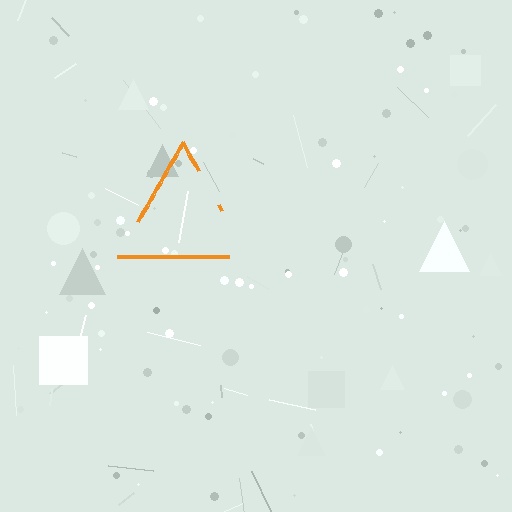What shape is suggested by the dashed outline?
The dashed outline suggests a triangle.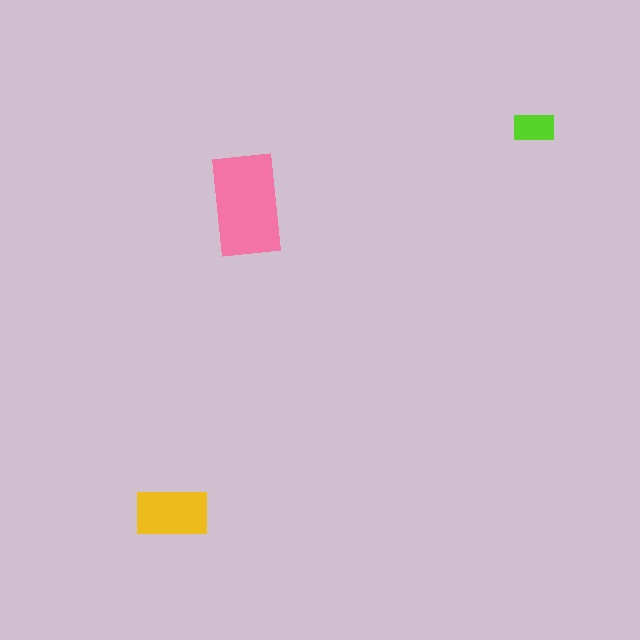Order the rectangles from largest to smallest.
the pink one, the yellow one, the lime one.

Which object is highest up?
The lime rectangle is topmost.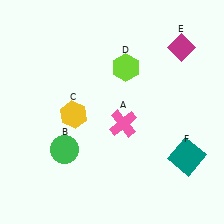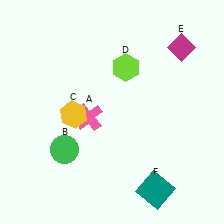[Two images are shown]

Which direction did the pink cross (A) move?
The pink cross (A) moved left.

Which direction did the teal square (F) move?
The teal square (F) moved down.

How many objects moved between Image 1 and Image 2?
2 objects moved between the two images.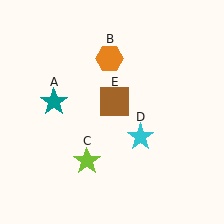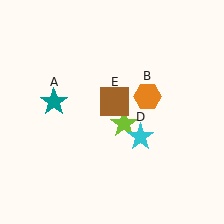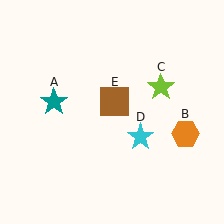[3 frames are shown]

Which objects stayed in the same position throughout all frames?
Teal star (object A) and cyan star (object D) and brown square (object E) remained stationary.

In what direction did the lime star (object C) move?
The lime star (object C) moved up and to the right.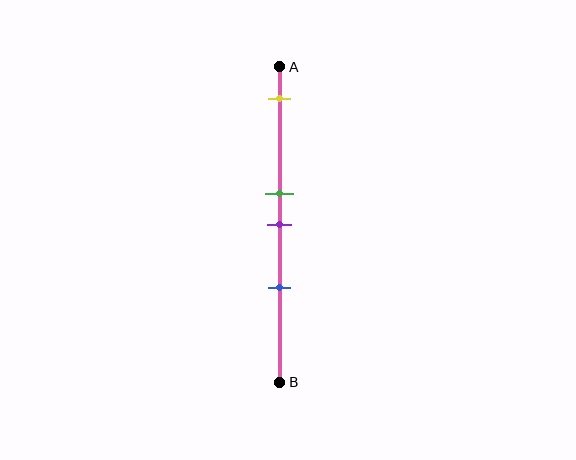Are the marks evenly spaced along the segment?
No, the marks are not evenly spaced.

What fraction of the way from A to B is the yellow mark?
The yellow mark is approximately 10% (0.1) of the way from A to B.